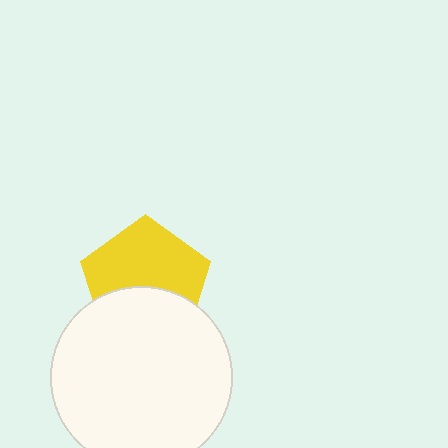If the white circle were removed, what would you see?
You would see the complete yellow pentagon.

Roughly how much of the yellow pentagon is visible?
About half of it is visible (roughly 59%).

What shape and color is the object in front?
The object in front is a white circle.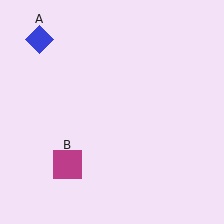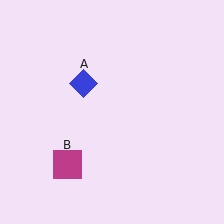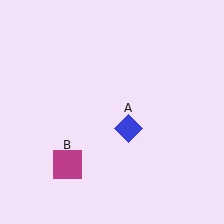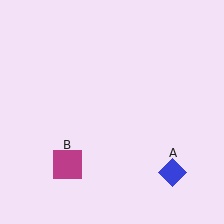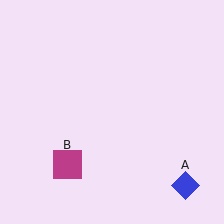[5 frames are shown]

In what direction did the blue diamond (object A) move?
The blue diamond (object A) moved down and to the right.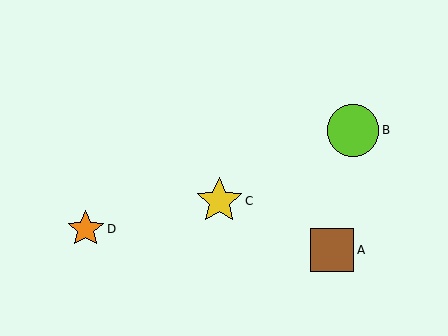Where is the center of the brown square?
The center of the brown square is at (332, 250).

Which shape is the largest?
The lime circle (labeled B) is the largest.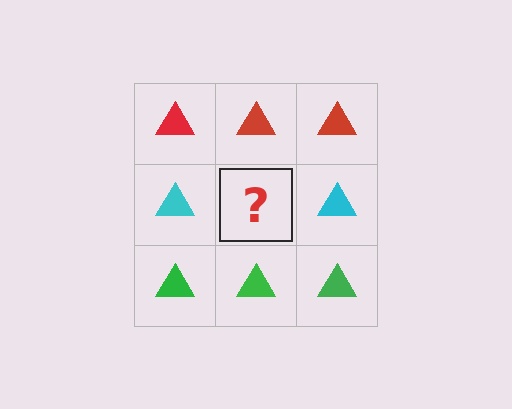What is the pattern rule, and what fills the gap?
The rule is that each row has a consistent color. The gap should be filled with a cyan triangle.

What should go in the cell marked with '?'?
The missing cell should contain a cyan triangle.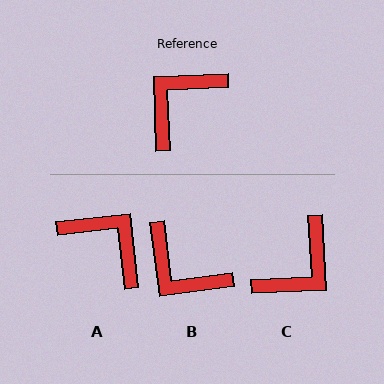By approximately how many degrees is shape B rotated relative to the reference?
Approximately 95 degrees counter-clockwise.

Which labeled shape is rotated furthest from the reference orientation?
C, about 179 degrees away.